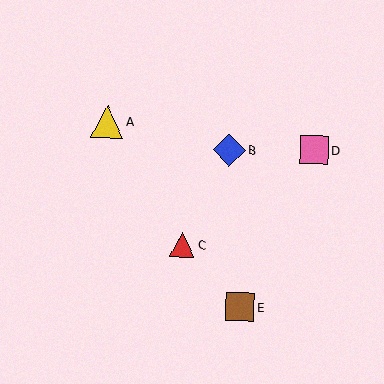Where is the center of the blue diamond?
The center of the blue diamond is at (229, 150).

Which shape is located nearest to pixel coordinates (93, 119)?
The yellow triangle (labeled A) at (107, 121) is nearest to that location.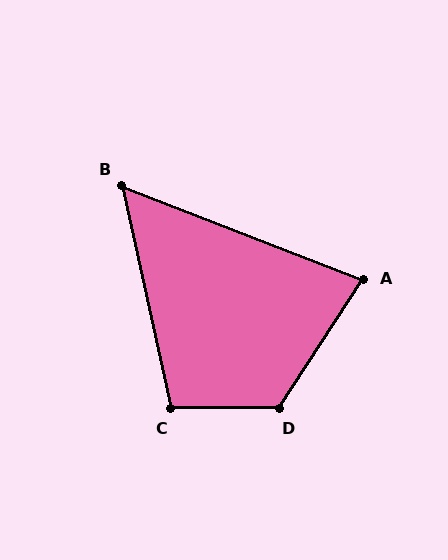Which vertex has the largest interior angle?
D, at approximately 123 degrees.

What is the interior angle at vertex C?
Approximately 102 degrees (obtuse).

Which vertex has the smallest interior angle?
B, at approximately 57 degrees.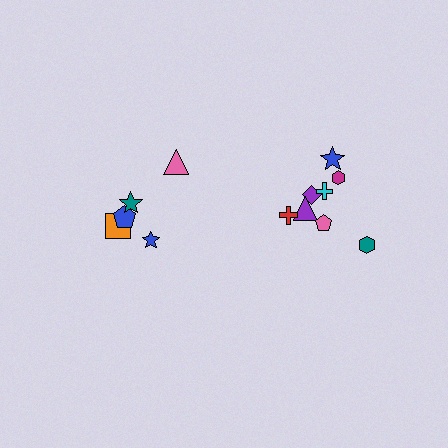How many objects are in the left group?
There are 5 objects.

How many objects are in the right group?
There are 8 objects.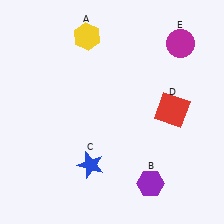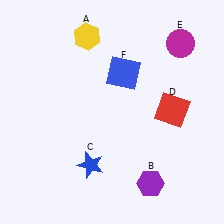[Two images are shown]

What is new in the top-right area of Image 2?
A blue square (F) was added in the top-right area of Image 2.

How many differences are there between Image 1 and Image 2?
There is 1 difference between the two images.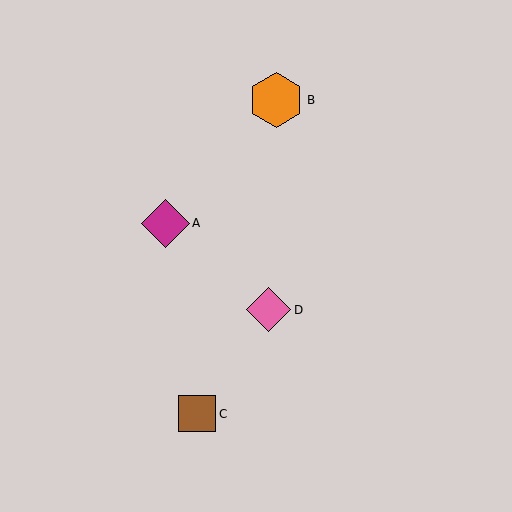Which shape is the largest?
The orange hexagon (labeled B) is the largest.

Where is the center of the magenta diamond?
The center of the magenta diamond is at (166, 223).